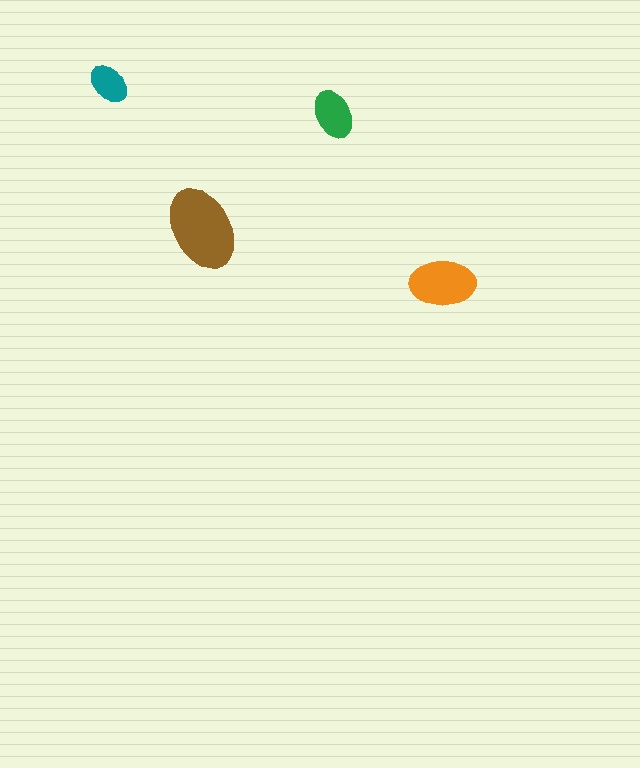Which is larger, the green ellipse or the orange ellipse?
The orange one.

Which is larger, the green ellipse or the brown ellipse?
The brown one.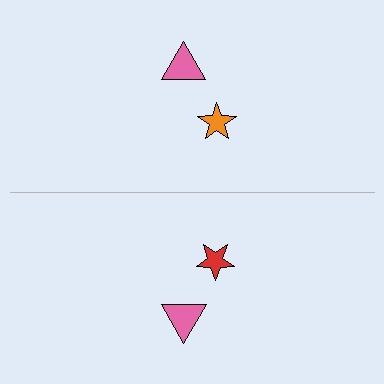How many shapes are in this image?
There are 4 shapes in this image.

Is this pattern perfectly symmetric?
No, the pattern is not perfectly symmetric. The red star on the bottom side breaks the symmetry — its mirror counterpart is orange.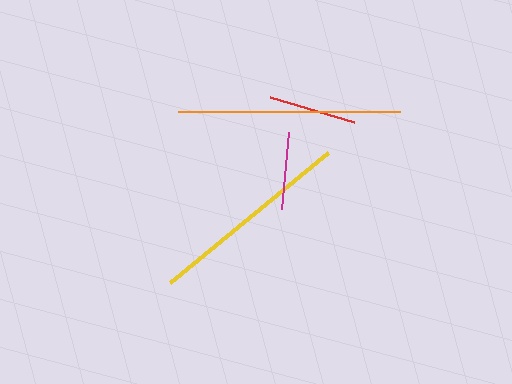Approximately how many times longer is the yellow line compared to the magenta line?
The yellow line is approximately 2.6 times the length of the magenta line.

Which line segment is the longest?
The orange line is the longest at approximately 222 pixels.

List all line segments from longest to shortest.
From longest to shortest: orange, yellow, red, magenta.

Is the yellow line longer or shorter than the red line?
The yellow line is longer than the red line.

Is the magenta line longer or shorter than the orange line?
The orange line is longer than the magenta line.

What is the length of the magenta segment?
The magenta segment is approximately 78 pixels long.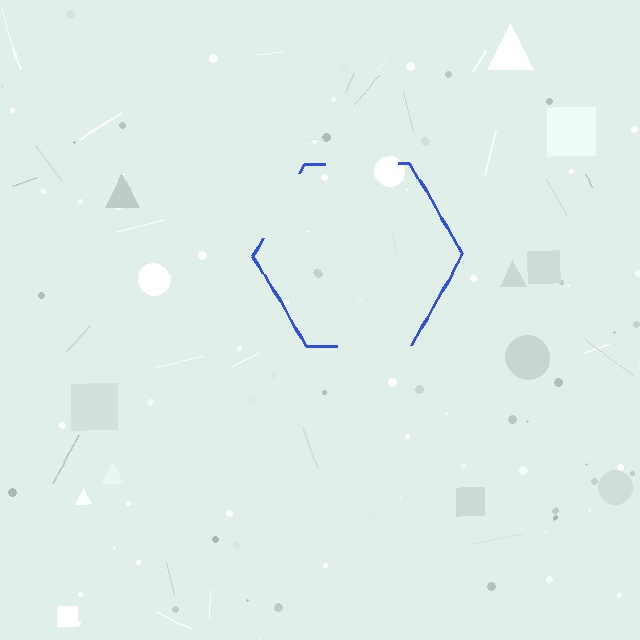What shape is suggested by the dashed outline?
The dashed outline suggests a hexagon.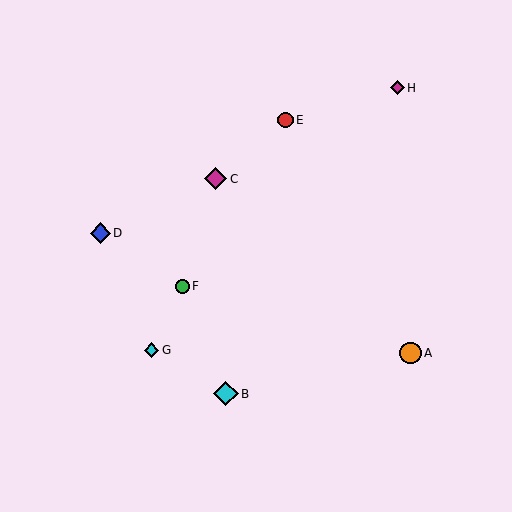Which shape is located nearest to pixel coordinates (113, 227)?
The blue diamond (labeled D) at (100, 233) is nearest to that location.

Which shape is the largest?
The cyan diamond (labeled B) is the largest.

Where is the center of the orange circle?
The center of the orange circle is at (411, 353).